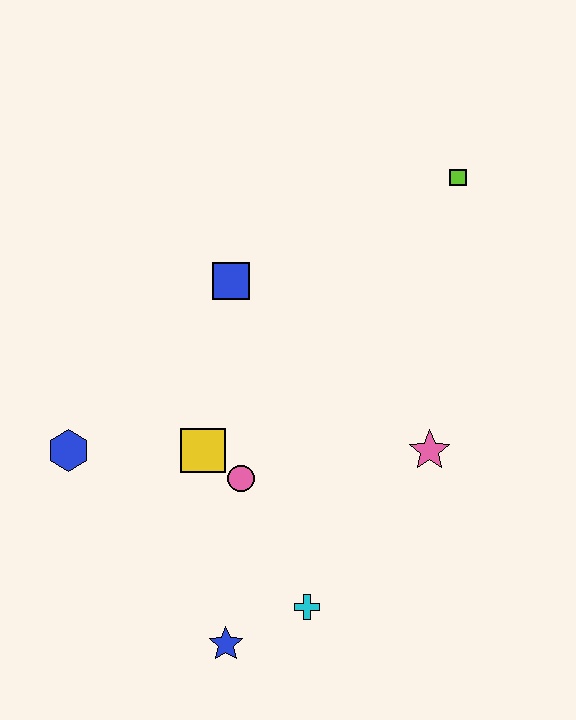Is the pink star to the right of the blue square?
Yes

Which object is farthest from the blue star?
The lime square is farthest from the blue star.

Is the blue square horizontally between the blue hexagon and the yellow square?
No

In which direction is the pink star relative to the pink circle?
The pink star is to the right of the pink circle.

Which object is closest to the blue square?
The yellow square is closest to the blue square.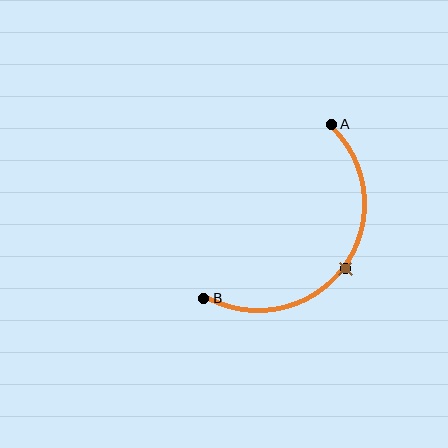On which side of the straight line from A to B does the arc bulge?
The arc bulges below and to the right of the straight line connecting A and B.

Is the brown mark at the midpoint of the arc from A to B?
Yes. The brown mark lies on the arc at equal arc-length from both A and B — it is the arc midpoint.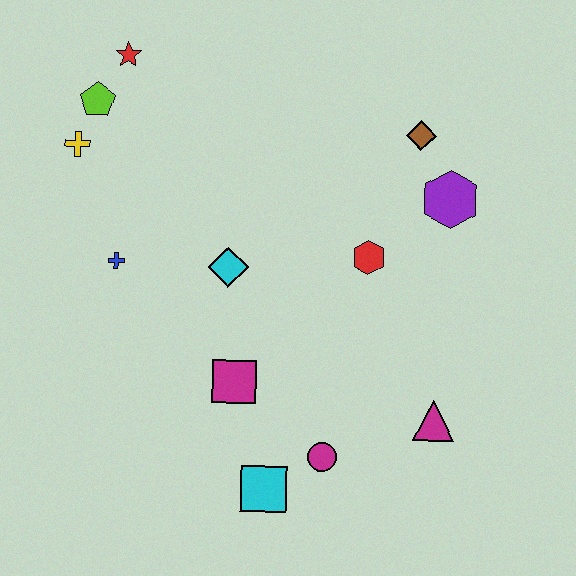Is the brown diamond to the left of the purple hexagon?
Yes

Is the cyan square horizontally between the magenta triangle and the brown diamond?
No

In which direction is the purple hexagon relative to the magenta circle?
The purple hexagon is above the magenta circle.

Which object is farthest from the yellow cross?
The magenta triangle is farthest from the yellow cross.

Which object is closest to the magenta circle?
The cyan square is closest to the magenta circle.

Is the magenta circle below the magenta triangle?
Yes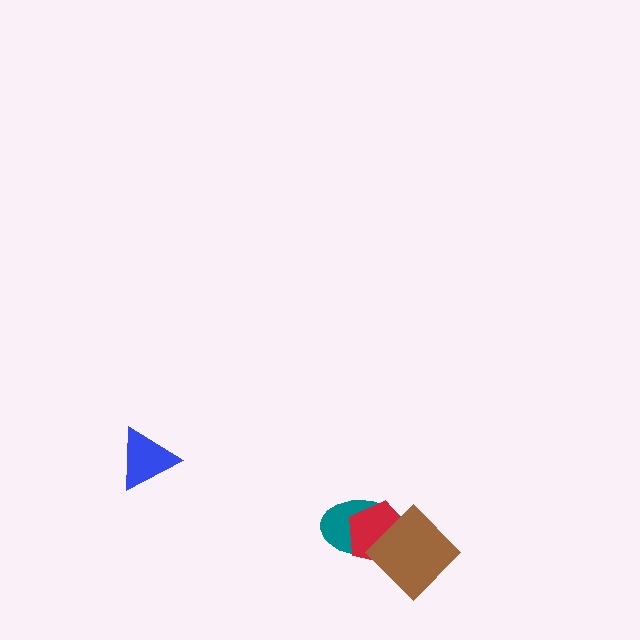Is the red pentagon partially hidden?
Yes, it is partially covered by another shape.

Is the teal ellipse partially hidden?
Yes, it is partially covered by another shape.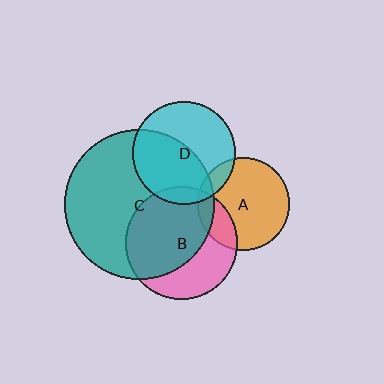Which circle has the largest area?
Circle C (teal).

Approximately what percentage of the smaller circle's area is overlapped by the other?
Approximately 50%.